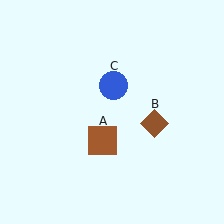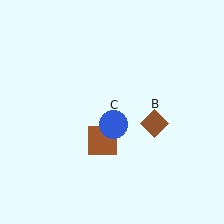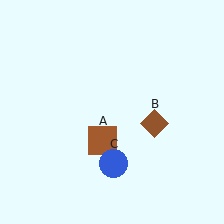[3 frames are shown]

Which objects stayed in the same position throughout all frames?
Brown square (object A) and brown diamond (object B) remained stationary.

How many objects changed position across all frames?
1 object changed position: blue circle (object C).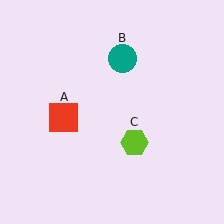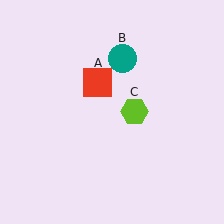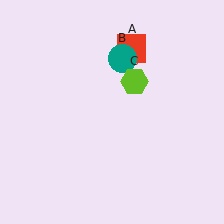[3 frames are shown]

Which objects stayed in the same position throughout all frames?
Teal circle (object B) remained stationary.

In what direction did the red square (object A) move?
The red square (object A) moved up and to the right.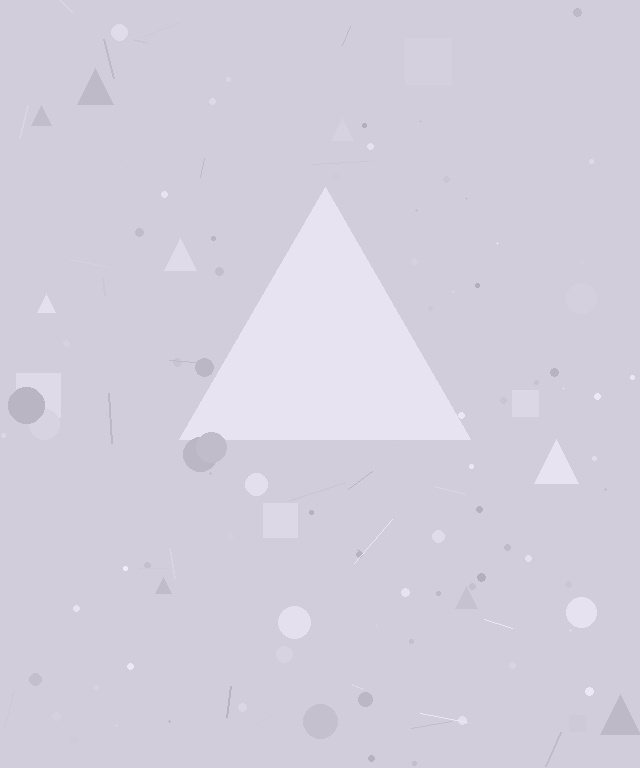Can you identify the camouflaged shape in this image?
The camouflaged shape is a triangle.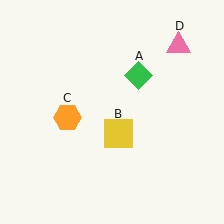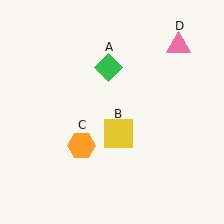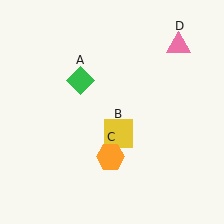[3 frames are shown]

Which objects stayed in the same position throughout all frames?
Yellow square (object B) and pink triangle (object D) remained stationary.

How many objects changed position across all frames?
2 objects changed position: green diamond (object A), orange hexagon (object C).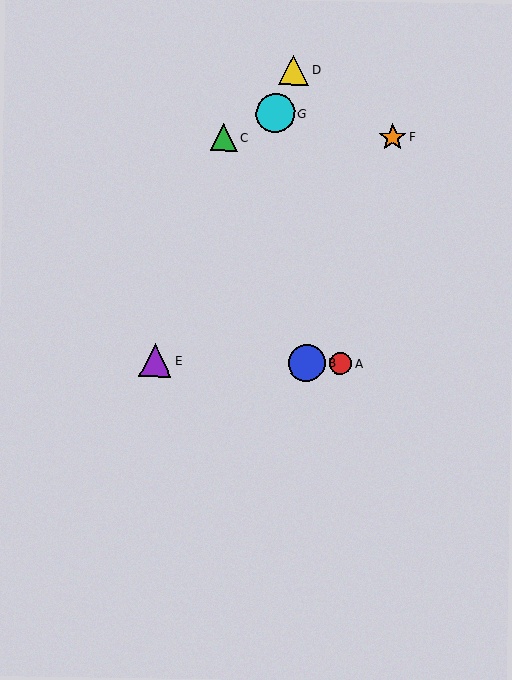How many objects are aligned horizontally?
3 objects (A, B, E) are aligned horizontally.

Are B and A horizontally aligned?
Yes, both are at y≈363.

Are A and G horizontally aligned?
No, A is at y≈364 and G is at y≈113.